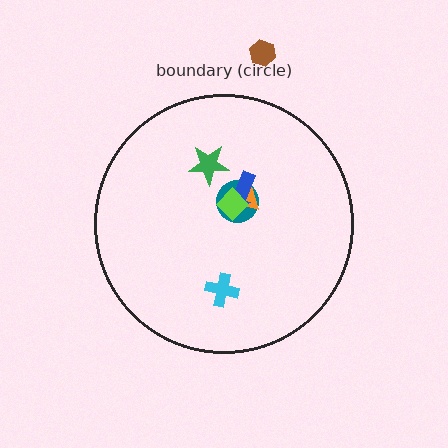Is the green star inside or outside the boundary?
Inside.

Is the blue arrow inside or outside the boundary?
Inside.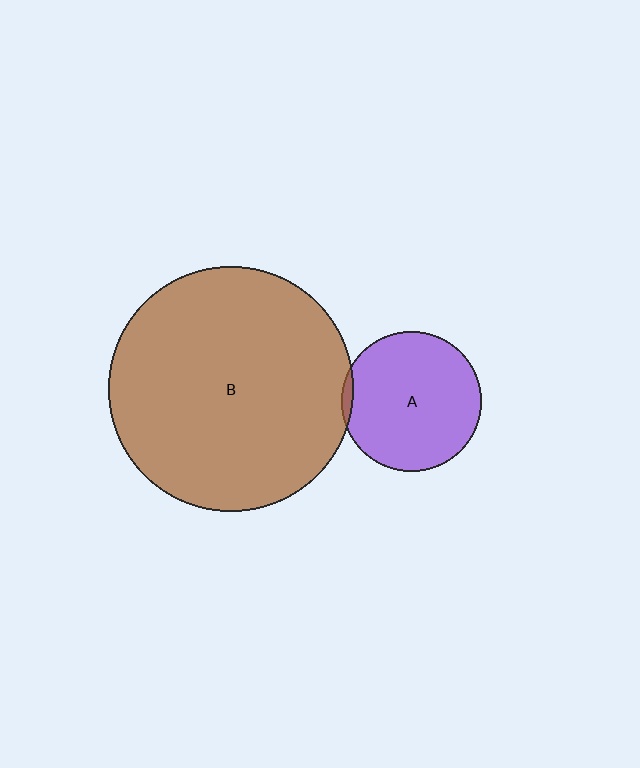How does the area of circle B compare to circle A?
Approximately 3.1 times.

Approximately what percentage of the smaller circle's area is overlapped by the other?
Approximately 5%.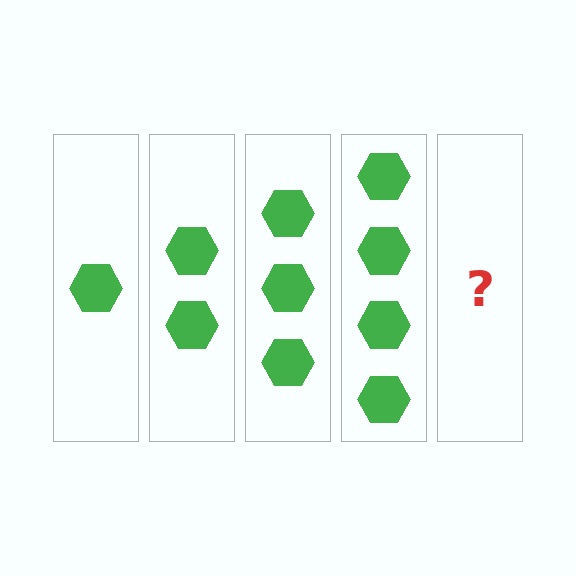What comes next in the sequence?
The next element should be 5 hexagons.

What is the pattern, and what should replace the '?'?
The pattern is that each step adds one more hexagon. The '?' should be 5 hexagons.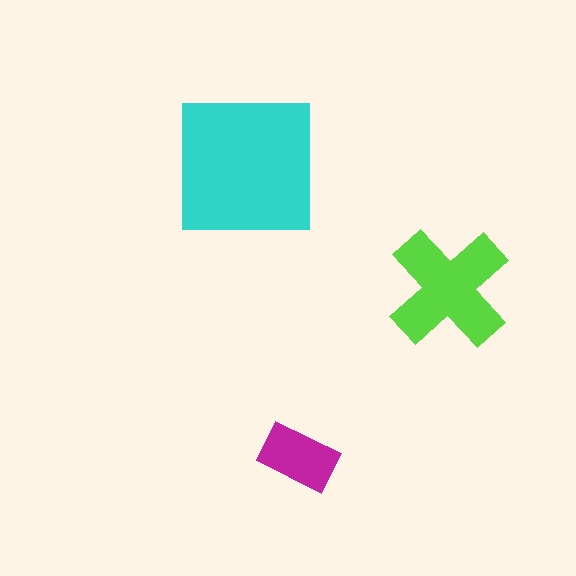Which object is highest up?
The cyan square is topmost.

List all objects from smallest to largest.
The magenta rectangle, the lime cross, the cyan square.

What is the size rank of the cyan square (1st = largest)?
1st.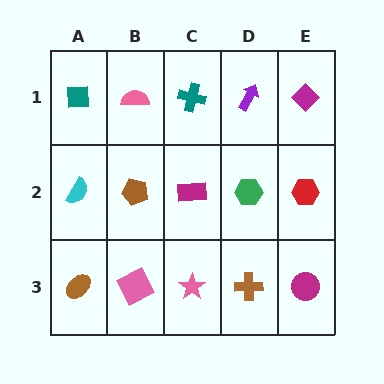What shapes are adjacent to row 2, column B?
A pink semicircle (row 1, column B), a pink square (row 3, column B), a cyan semicircle (row 2, column A), a magenta rectangle (row 2, column C).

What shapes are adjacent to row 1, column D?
A green hexagon (row 2, column D), a teal cross (row 1, column C), a magenta diamond (row 1, column E).